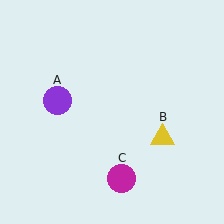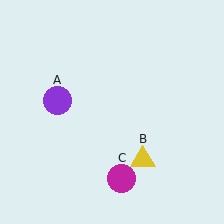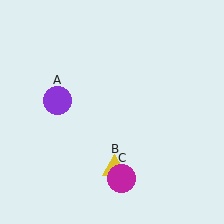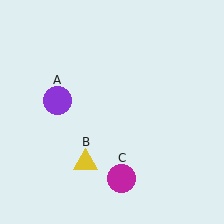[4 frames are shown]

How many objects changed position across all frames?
1 object changed position: yellow triangle (object B).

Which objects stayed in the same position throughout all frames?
Purple circle (object A) and magenta circle (object C) remained stationary.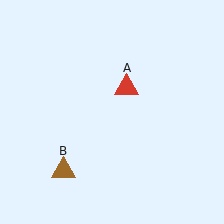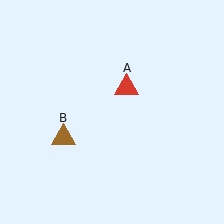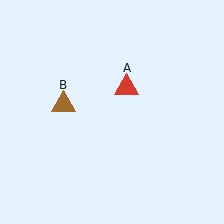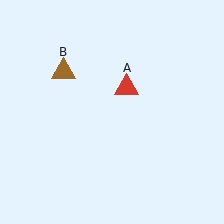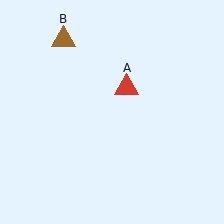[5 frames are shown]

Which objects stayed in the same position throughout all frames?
Red triangle (object A) remained stationary.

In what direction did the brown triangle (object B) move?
The brown triangle (object B) moved up.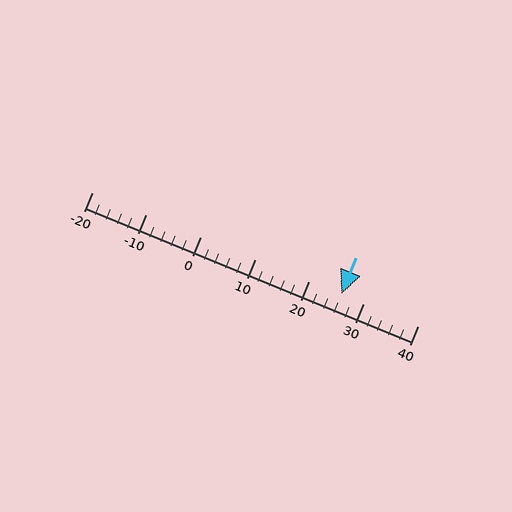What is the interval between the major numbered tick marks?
The major tick marks are spaced 10 units apart.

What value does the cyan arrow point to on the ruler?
The cyan arrow points to approximately 26.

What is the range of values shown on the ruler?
The ruler shows values from -20 to 40.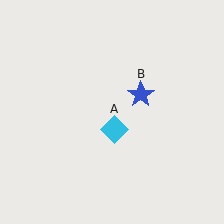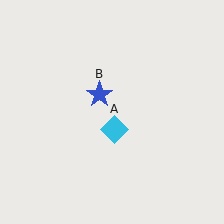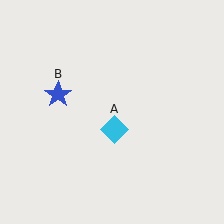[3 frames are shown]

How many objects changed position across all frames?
1 object changed position: blue star (object B).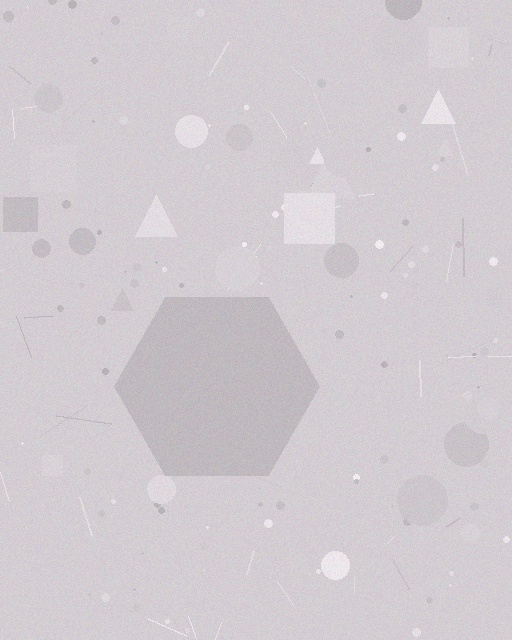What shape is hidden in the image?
A hexagon is hidden in the image.